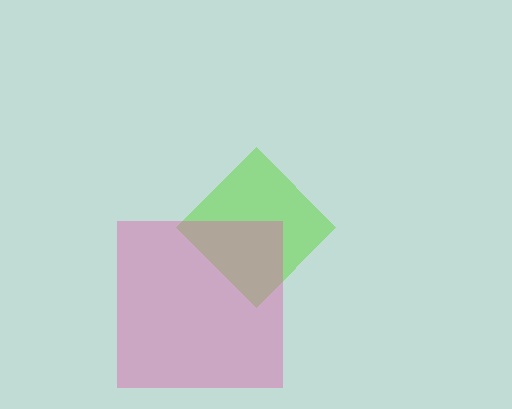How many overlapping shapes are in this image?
There are 2 overlapping shapes in the image.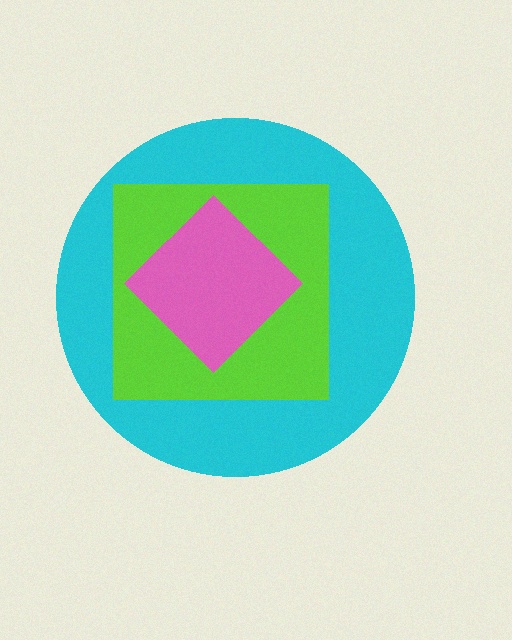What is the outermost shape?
The cyan circle.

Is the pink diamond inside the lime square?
Yes.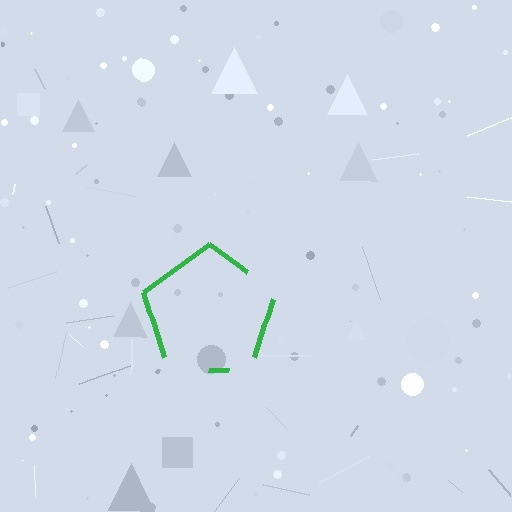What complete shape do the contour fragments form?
The contour fragments form a pentagon.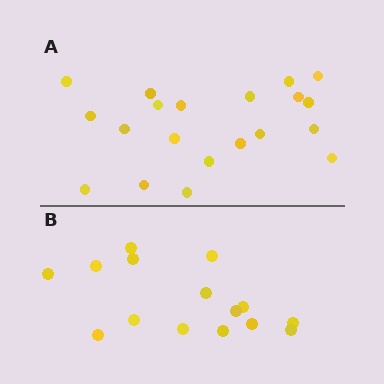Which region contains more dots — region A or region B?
Region A (the top region) has more dots.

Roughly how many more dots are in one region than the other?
Region A has about 5 more dots than region B.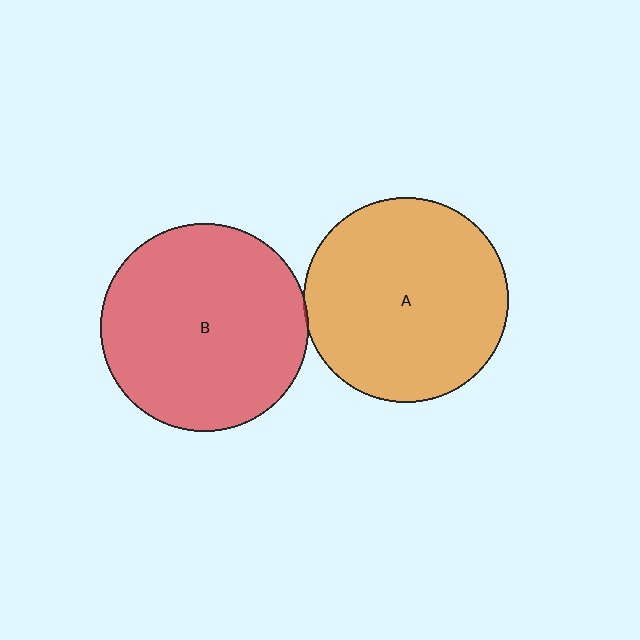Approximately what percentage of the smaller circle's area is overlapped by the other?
Approximately 5%.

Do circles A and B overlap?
Yes.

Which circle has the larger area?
Circle B (red).